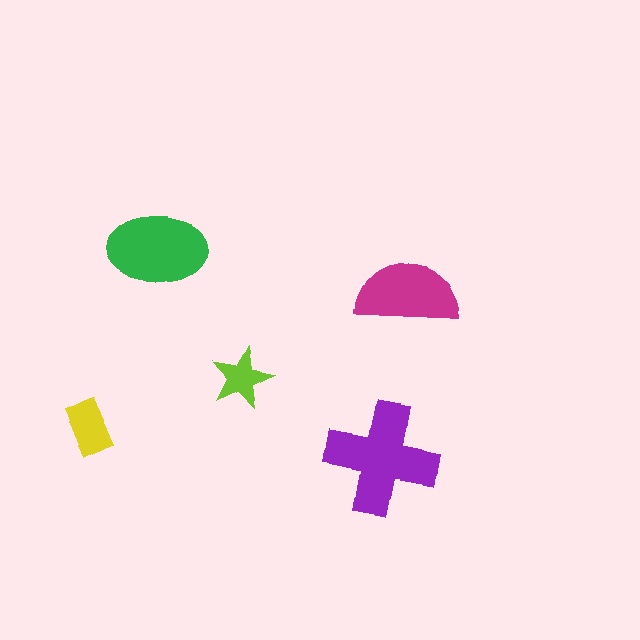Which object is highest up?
The green ellipse is topmost.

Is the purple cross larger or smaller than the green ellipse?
Larger.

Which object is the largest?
The purple cross.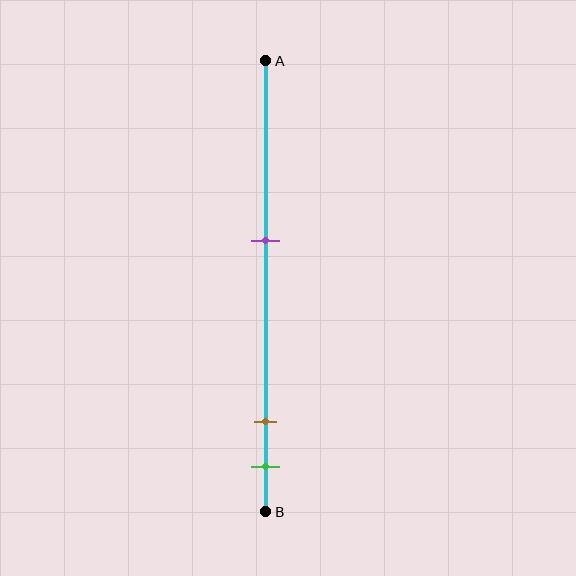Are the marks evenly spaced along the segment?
No, the marks are not evenly spaced.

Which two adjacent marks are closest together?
The brown and green marks are the closest adjacent pair.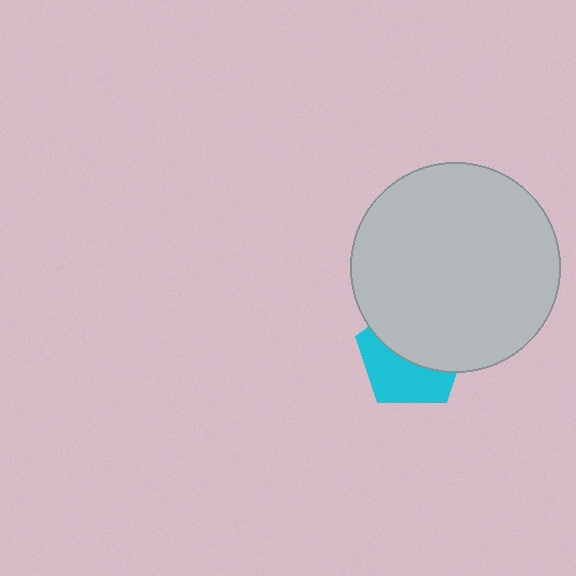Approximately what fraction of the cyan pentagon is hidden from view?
Roughly 53% of the cyan pentagon is hidden behind the light gray circle.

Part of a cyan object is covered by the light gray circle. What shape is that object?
It is a pentagon.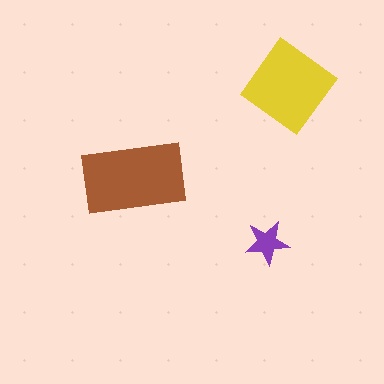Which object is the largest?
The brown rectangle.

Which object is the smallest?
The purple star.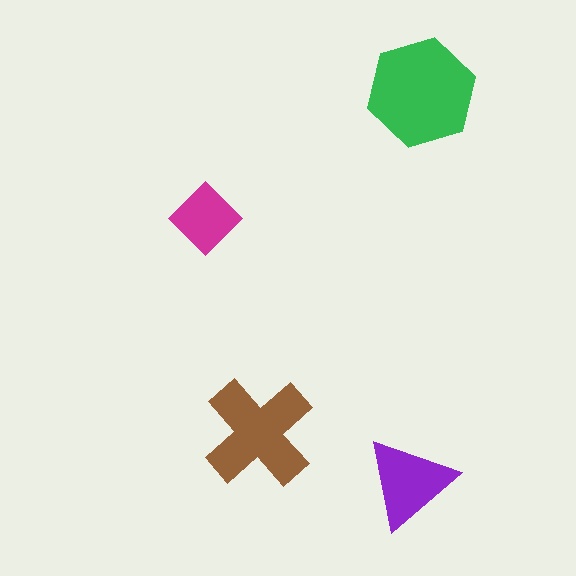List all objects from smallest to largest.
The magenta diamond, the purple triangle, the brown cross, the green hexagon.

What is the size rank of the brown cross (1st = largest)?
2nd.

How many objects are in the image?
There are 4 objects in the image.